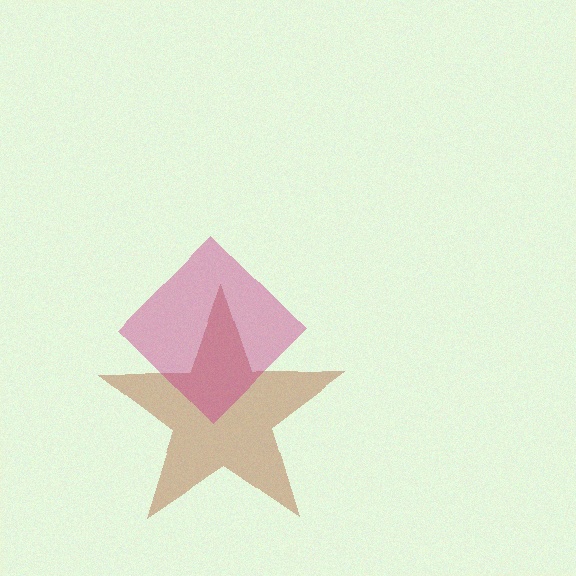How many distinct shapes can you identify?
There are 2 distinct shapes: a brown star, a magenta diamond.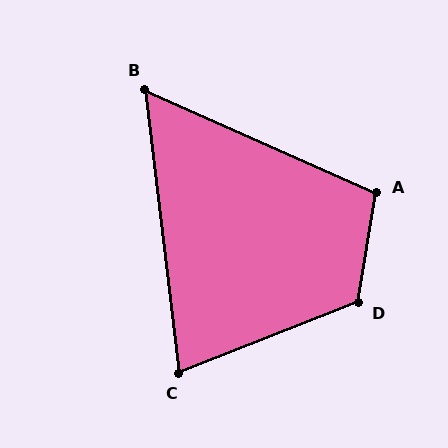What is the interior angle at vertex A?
Approximately 105 degrees (obtuse).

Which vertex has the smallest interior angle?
B, at approximately 59 degrees.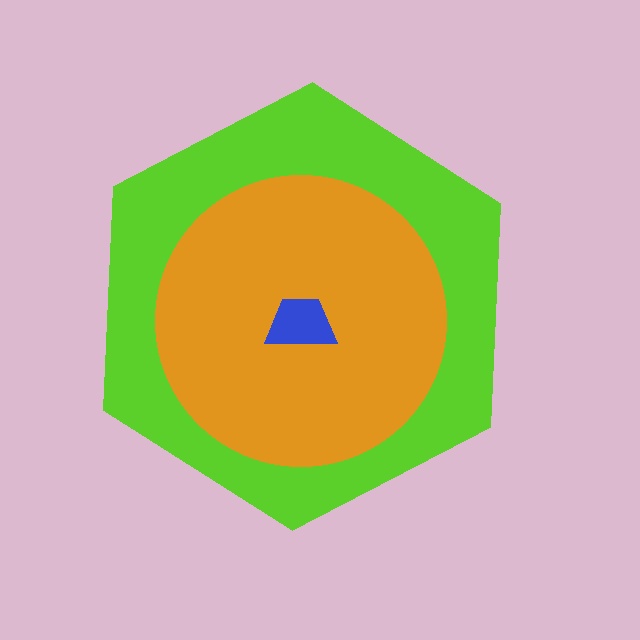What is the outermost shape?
The lime hexagon.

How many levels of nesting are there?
3.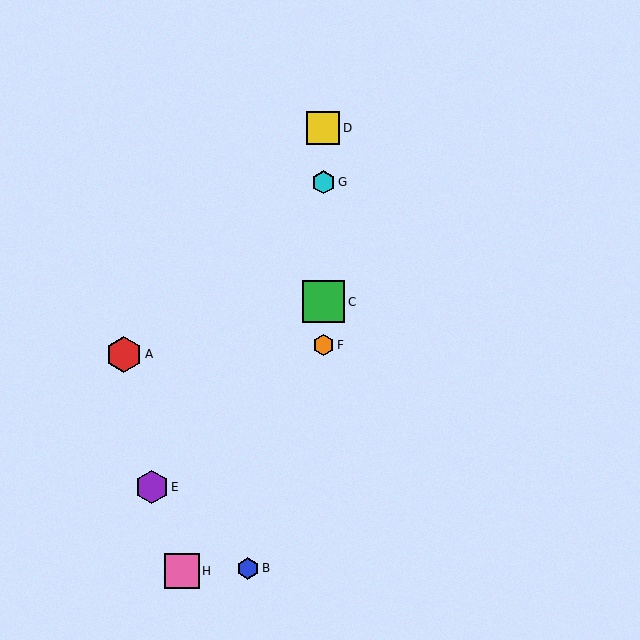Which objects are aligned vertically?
Objects C, D, F, G are aligned vertically.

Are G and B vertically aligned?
No, G is at x≈323 and B is at x≈248.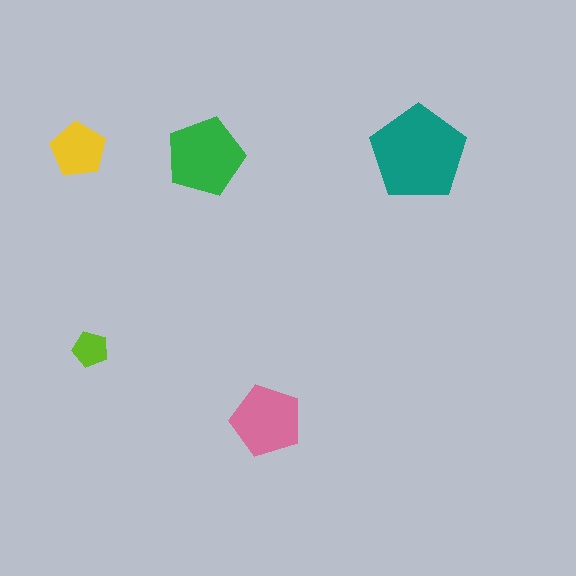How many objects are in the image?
There are 5 objects in the image.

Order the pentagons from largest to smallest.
the teal one, the green one, the pink one, the yellow one, the lime one.